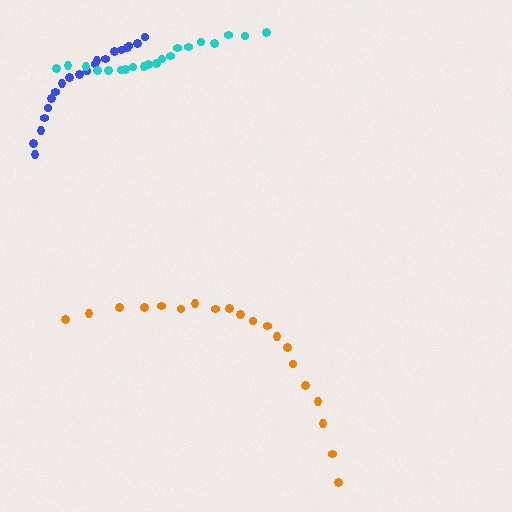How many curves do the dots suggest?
There are 3 distinct paths.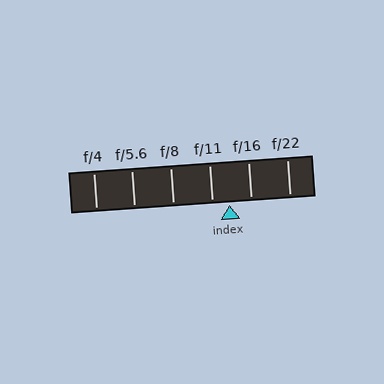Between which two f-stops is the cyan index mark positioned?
The index mark is between f/11 and f/16.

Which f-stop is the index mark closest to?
The index mark is closest to f/11.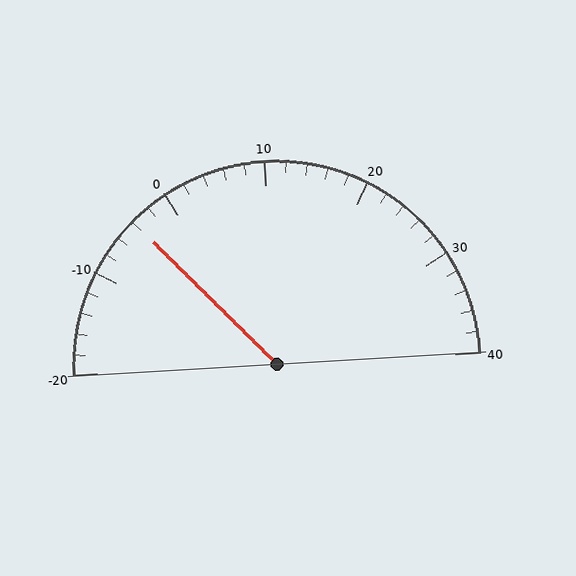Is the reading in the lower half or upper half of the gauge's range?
The reading is in the lower half of the range (-20 to 40).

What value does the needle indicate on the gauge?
The needle indicates approximately -4.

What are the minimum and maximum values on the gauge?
The gauge ranges from -20 to 40.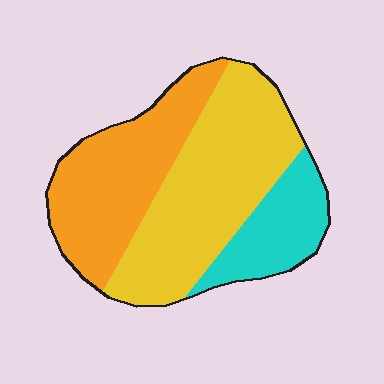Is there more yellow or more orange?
Yellow.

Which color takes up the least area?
Cyan, at roughly 20%.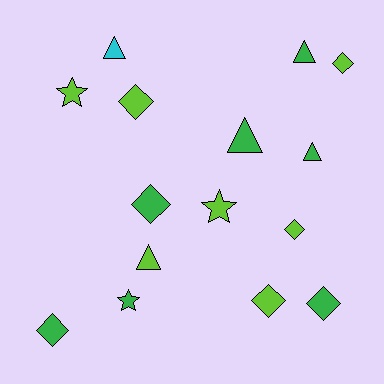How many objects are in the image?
There are 15 objects.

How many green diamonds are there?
There are 3 green diamonds.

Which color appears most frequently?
Lime, with 7 objects.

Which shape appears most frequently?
Diamond, with 7 objects.